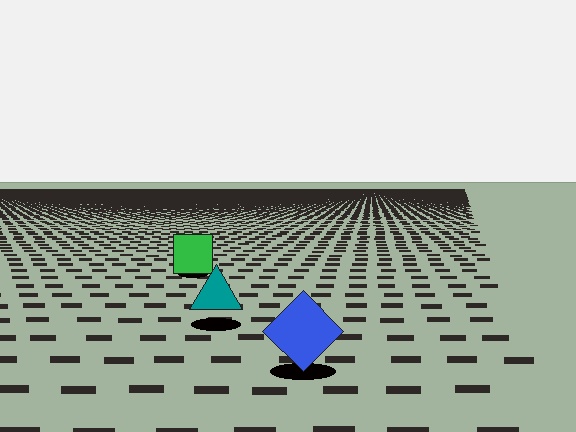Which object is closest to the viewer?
The blue diamond is closest. The texture marks near it are larger and more spread out.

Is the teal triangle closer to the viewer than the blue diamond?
No. The blue diamond is closer — you can tell from the texture gradient: the ground texture is coarser near it.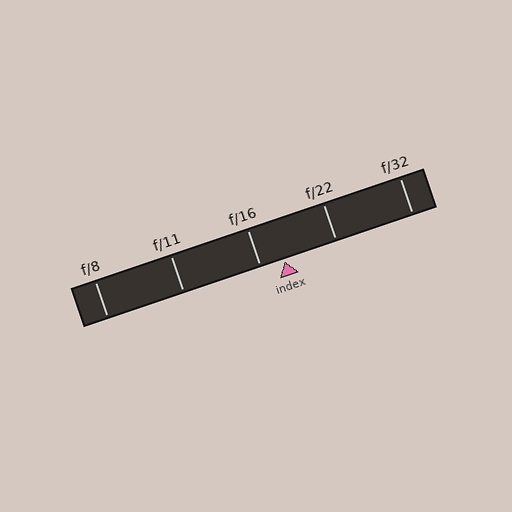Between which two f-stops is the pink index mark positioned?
The index mark is between f/16 and f/22.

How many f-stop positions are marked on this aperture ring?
There are 5 f-stop positions marked.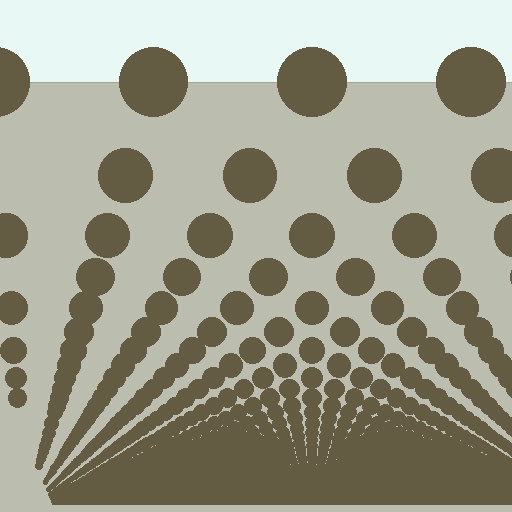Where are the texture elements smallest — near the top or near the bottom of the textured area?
Near the bottom.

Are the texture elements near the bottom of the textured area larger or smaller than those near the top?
Smaller. The gradient is inverted — elements near the bottom are smaller and denser.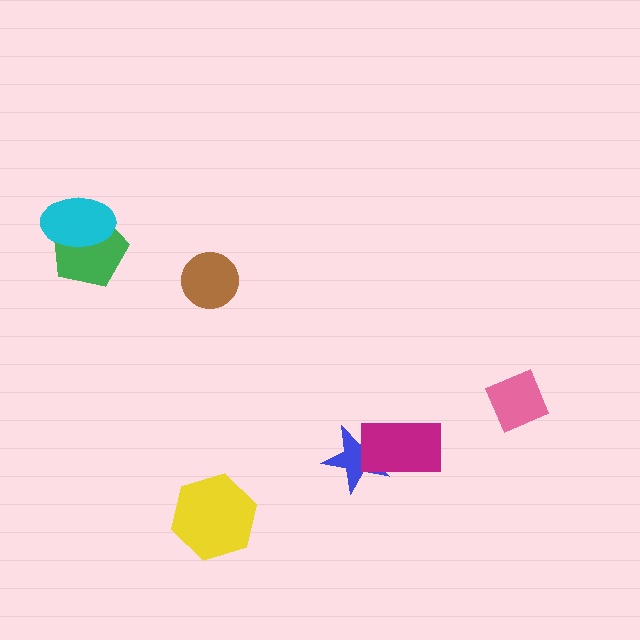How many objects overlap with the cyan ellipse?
1 object overlaps with the cyan ellipse.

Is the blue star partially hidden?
Yes, it is partially covered by another shape.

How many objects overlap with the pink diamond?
0 objects overlap with the pink diamond.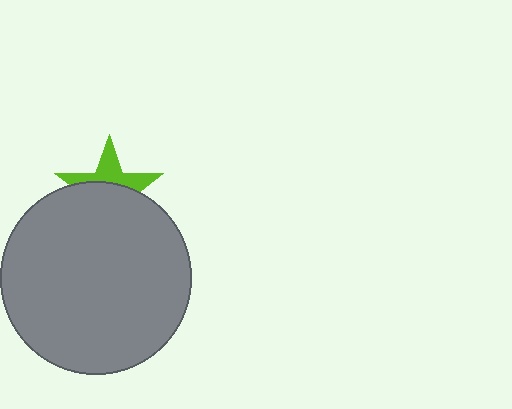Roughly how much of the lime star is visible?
A small part of it is visible (roughly 40%).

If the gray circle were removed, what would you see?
You would see the complete lime star.